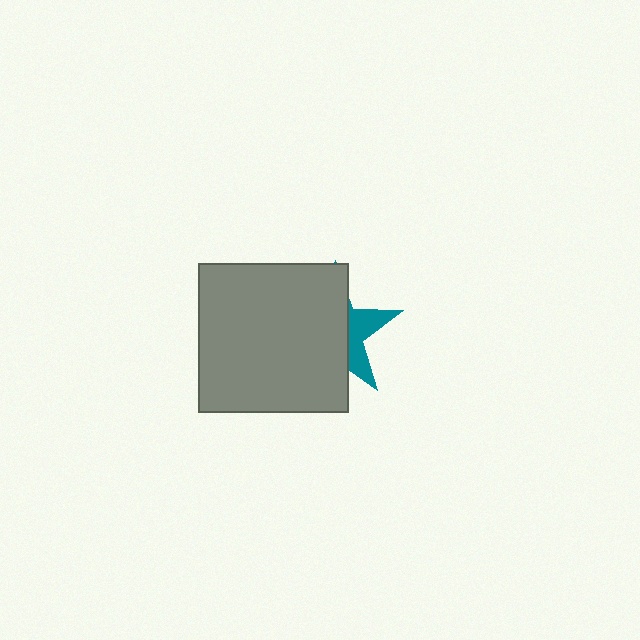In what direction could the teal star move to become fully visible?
The teal star could move right. That would shift it out from behind the gray square entirely.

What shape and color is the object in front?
The object in front is a gray square.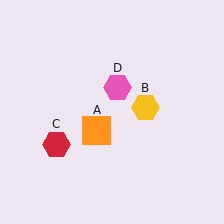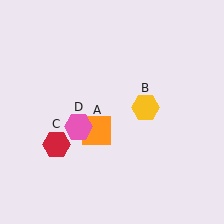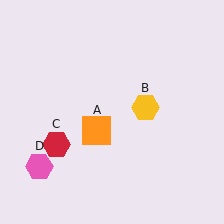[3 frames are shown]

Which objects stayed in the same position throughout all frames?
Orange square (object A) and yellow hexagon (object B) and red hexagon (object C) remained stationary.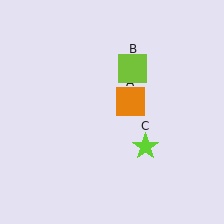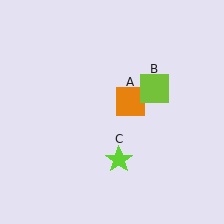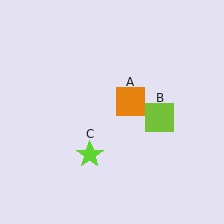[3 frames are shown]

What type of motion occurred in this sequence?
The lime square (object B), lime star (object C) rotated clockwise around the center of the scene.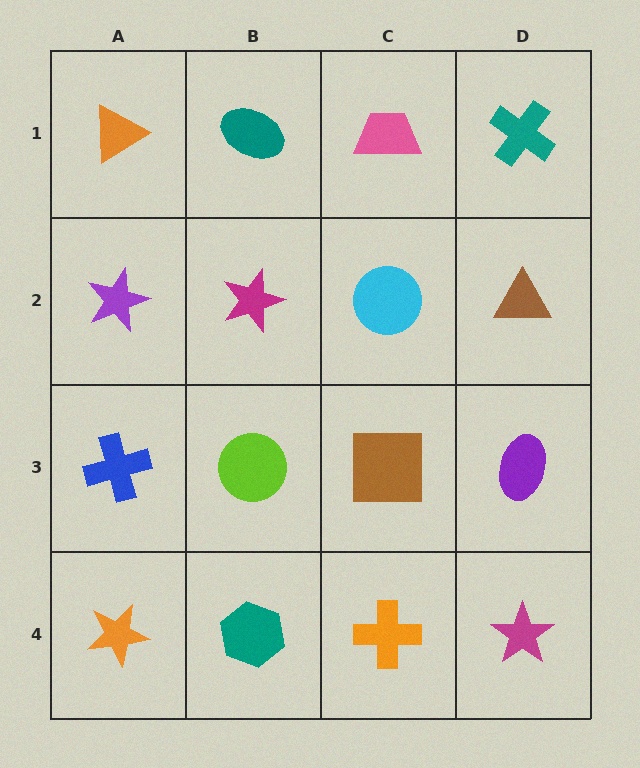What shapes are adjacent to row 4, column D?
A purple ellipse (row 3, column D), an orange cross (row 4, column C).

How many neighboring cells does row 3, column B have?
4.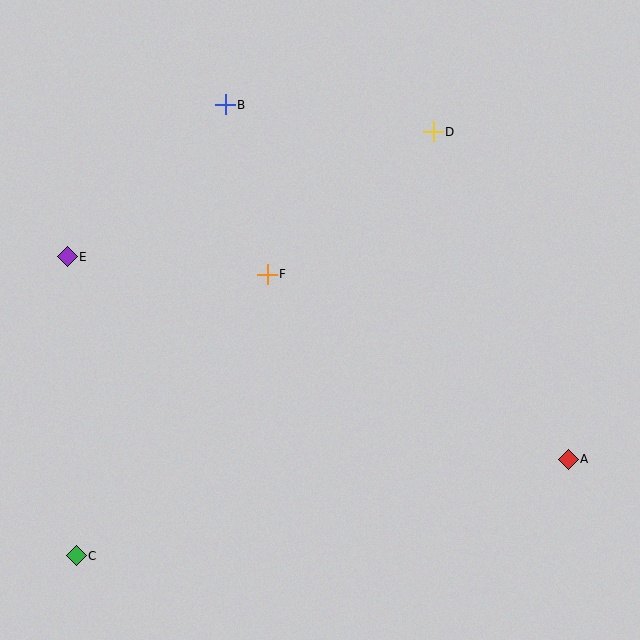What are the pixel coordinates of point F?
Point F is at (267, 274).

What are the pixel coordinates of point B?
Point B is at (225, 105).